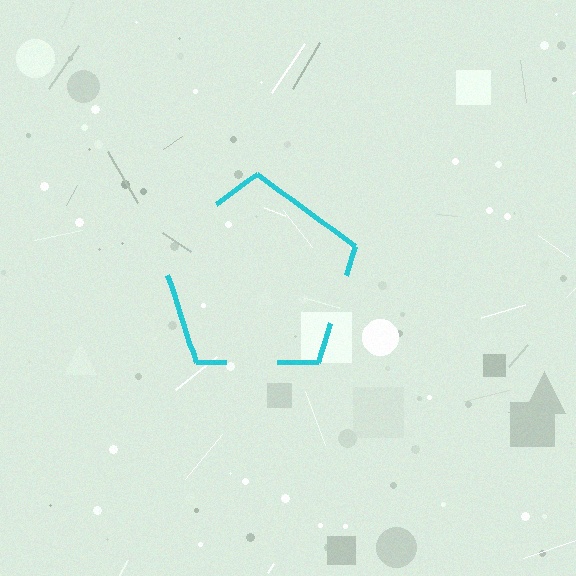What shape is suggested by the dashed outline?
The dashed outline suggests a pentagon.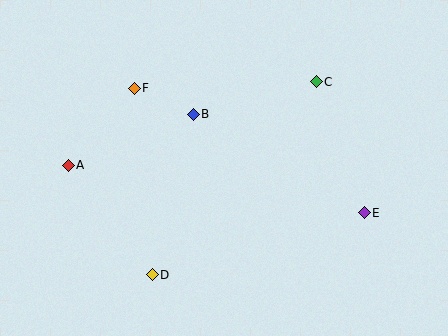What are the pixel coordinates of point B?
Point B is at (193, 114).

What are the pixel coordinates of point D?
Point D is at (152, 275).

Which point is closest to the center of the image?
Point B at (193, 114) is closest to the center.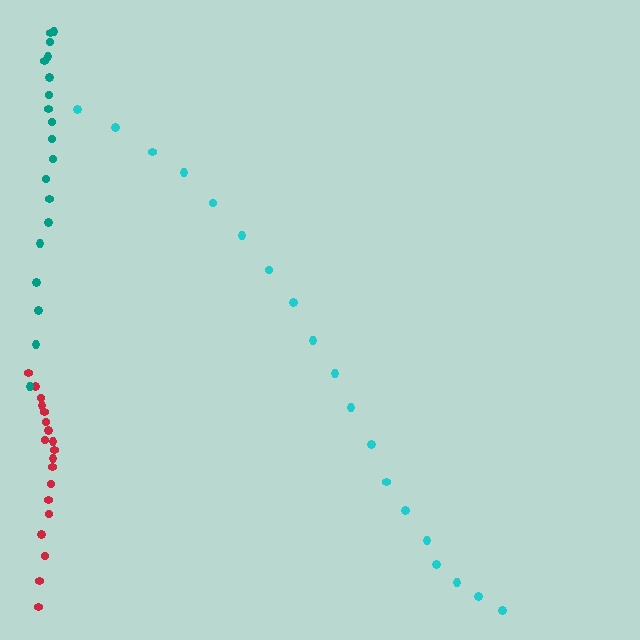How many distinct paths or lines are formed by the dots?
There are 3 distinct paths.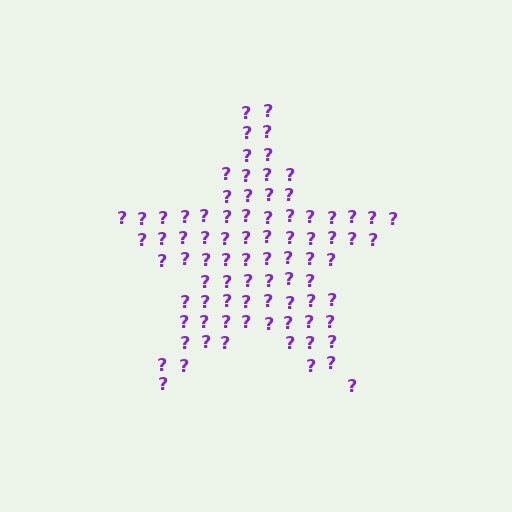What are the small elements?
The small elements are question marks.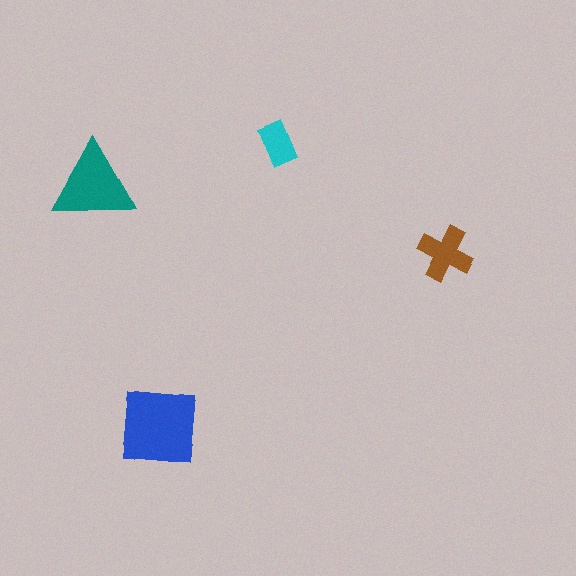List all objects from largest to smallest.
The blue square, the teal triangle, the brown cross, the cyan rectangle.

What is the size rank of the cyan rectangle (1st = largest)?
4th.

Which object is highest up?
The cyan rectangle is topmost.